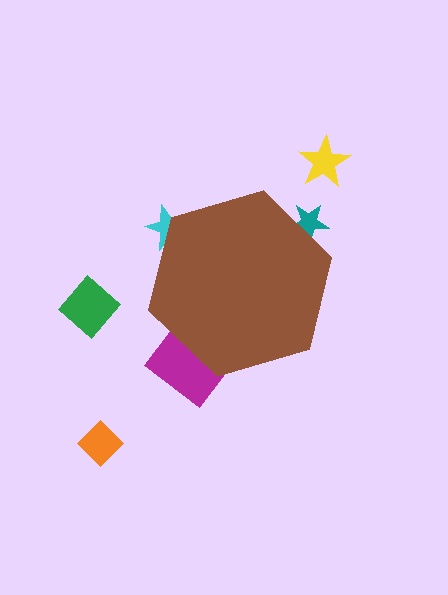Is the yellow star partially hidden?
No, the yellow star is fully visible.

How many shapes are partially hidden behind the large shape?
3 shapes are partially hidden.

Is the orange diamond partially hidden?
No, the orange diamond is fully visible.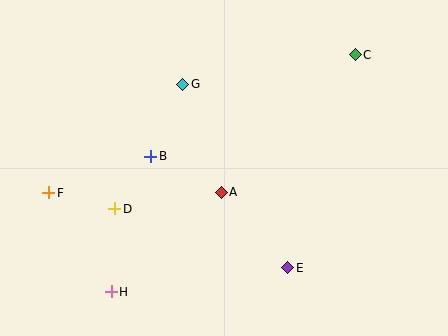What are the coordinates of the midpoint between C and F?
The midpoint between C and F is at (202, 124).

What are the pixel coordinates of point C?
Point C is at (355, 55).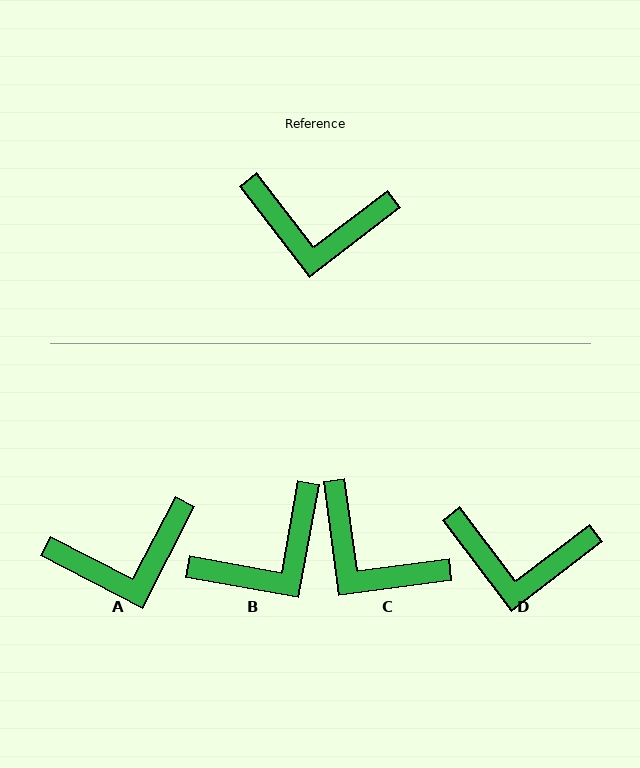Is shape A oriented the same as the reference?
No, it is off by about 26 degrees.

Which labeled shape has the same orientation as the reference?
D.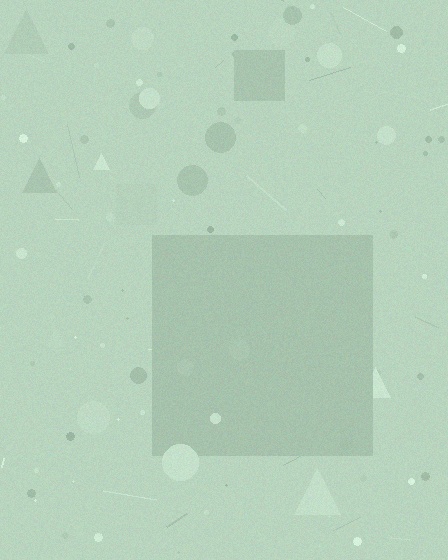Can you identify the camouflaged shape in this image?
The camouflaged shape is a square.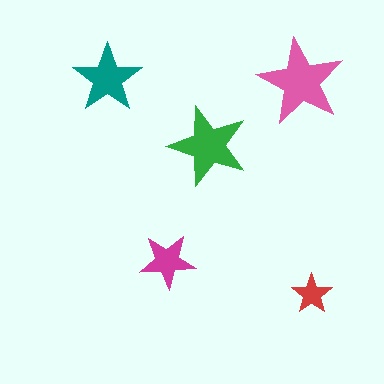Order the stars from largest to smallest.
the pink one, the green one, the teal one, the magenta one, the red one.